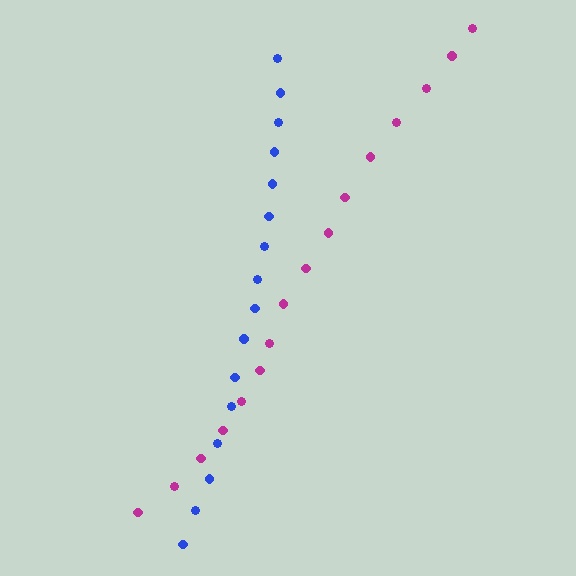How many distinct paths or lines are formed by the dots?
There are 2 distinct paths.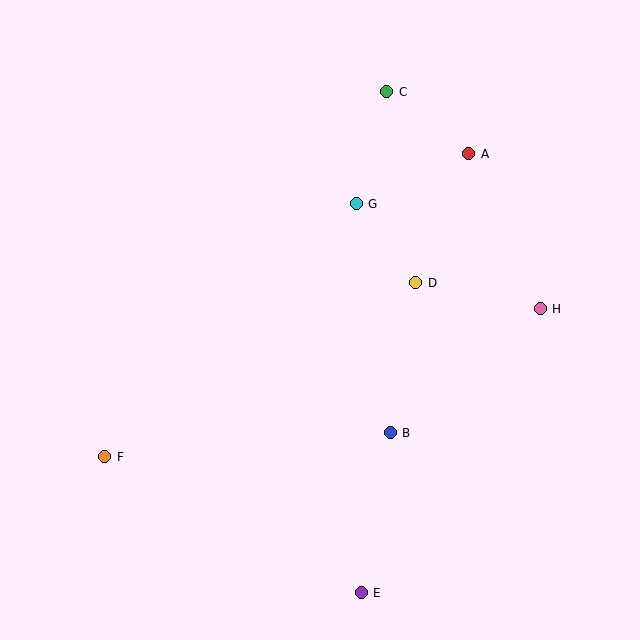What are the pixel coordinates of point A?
Point A is at (469, 154).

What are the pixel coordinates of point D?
Point D is at (416, 283).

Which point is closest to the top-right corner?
Point A is closest to the top-right corner.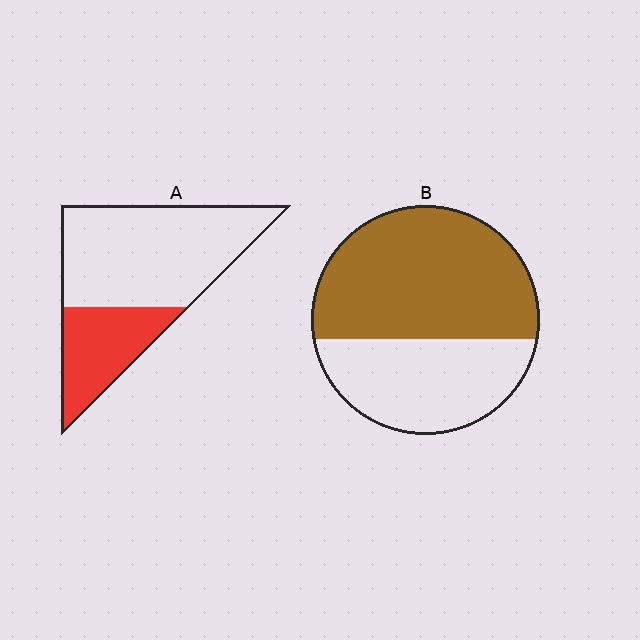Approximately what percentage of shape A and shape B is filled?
A is approximately 30% and B is approximately 60%.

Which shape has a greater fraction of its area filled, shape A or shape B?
Shape B.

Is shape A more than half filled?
No.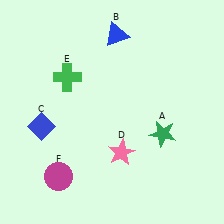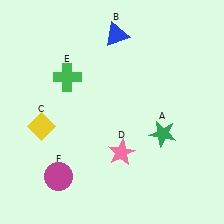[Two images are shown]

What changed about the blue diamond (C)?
In Image 1, C is blue. In Image 2, it changed to yellow.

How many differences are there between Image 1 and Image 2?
There is 1 difference between the two images.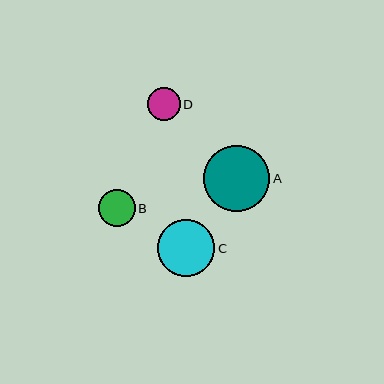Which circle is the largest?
Circle A is the largest with a size of approximately 66 pixels.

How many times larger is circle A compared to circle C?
Circle A is approximately 1.2 times the size of circle C.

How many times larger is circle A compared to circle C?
Circle A is approximately 1.2 times the size of circle C.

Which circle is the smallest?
Circle D is the smallest with a size of approximately 33 pixels.